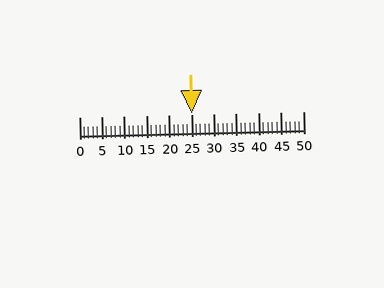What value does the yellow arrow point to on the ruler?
The yellow arrow points to approximately 25.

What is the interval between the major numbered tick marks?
The major tick marks are spaced 5 units apart.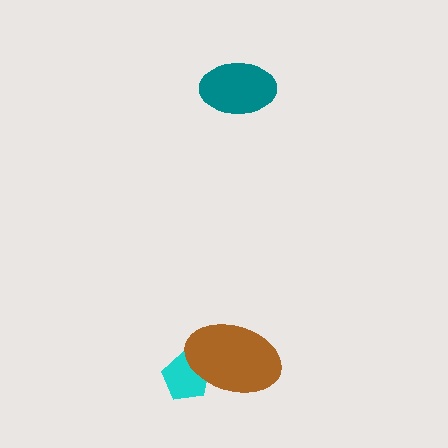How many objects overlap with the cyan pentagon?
1 object overlaps with the cyan pentagon.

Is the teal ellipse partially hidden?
No, no other shape covers it.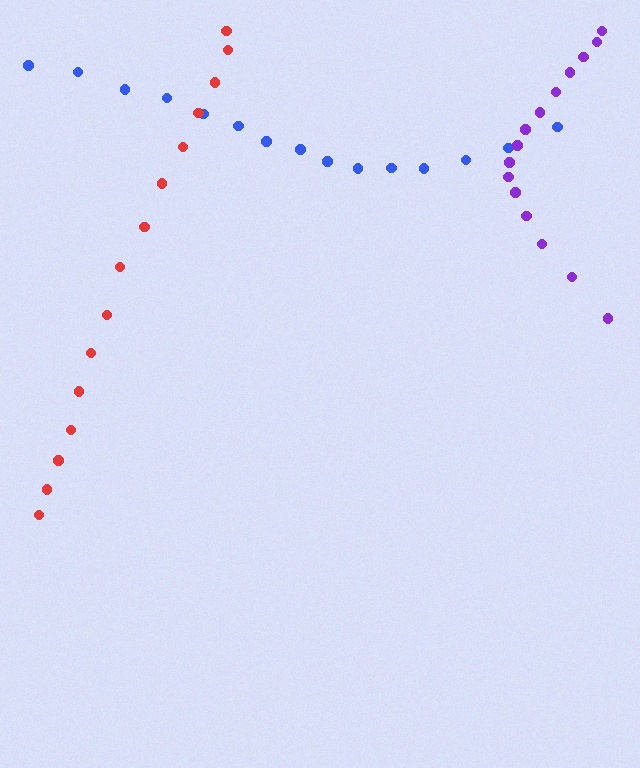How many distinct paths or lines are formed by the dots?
There are 3 distinct paths.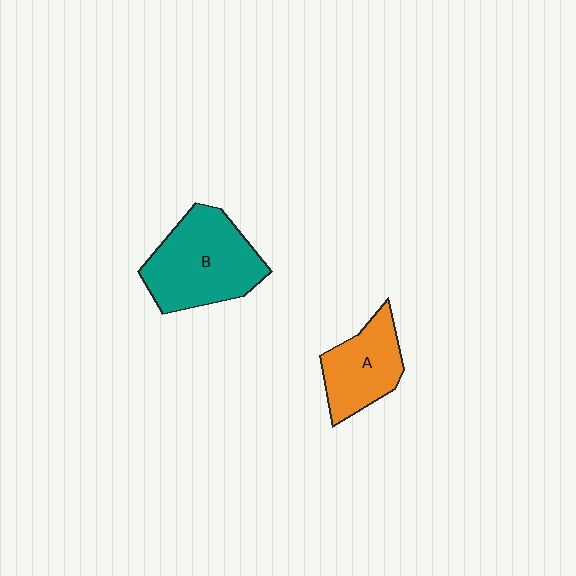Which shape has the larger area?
Shape B (teal).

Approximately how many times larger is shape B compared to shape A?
Approximately 1.5 times.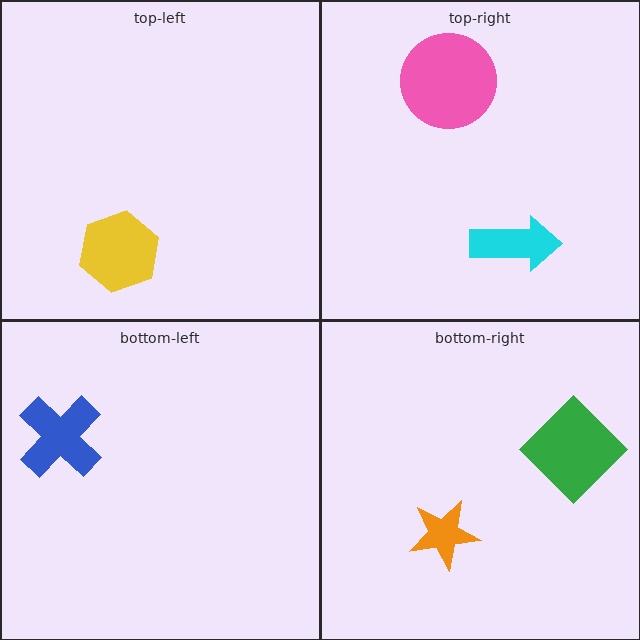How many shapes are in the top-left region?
1.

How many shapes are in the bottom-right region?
2.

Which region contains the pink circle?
The top-right region.